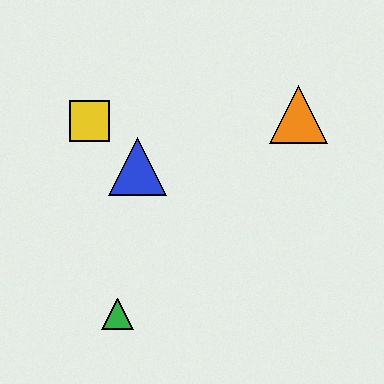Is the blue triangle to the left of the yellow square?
No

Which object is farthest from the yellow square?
The orange triangle is farthest from the yellow square.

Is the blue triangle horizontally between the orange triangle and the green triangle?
Yes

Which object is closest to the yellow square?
The blue triangle is closest to the yellow square.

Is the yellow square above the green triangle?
Yes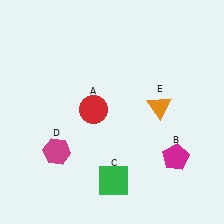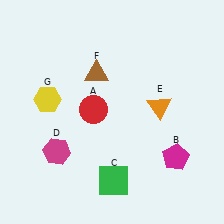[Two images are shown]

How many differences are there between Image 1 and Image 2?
There are 2 differences between the two images.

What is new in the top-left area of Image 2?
A yellow hexagon (G) was added in the top-left area of Image 2.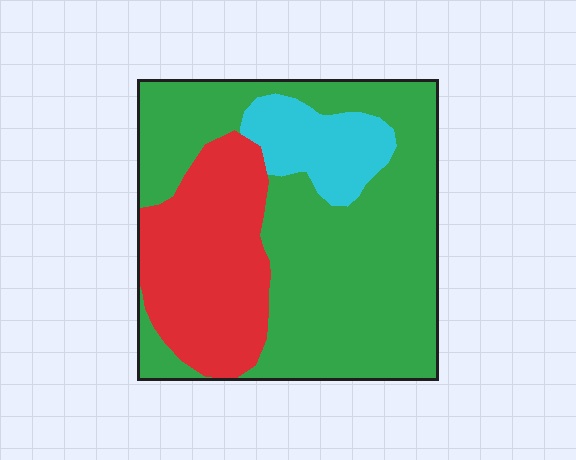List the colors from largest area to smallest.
From largest to smallest: green, red, cyan.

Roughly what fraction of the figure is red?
Red covers around 25% of the figure.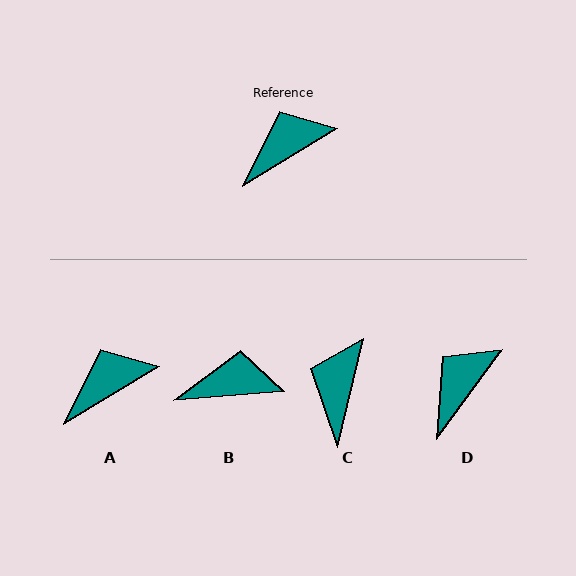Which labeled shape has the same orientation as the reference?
A.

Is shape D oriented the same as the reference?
No, it is off by about 22 degrees.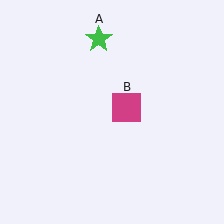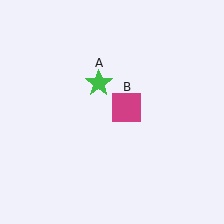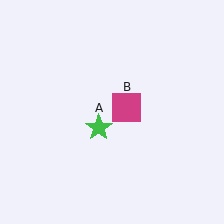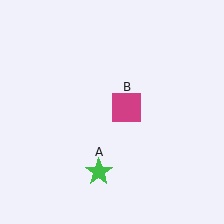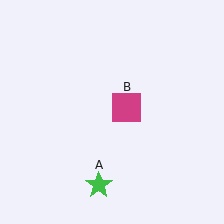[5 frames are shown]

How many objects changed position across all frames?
1 object changed position: green star (object A).